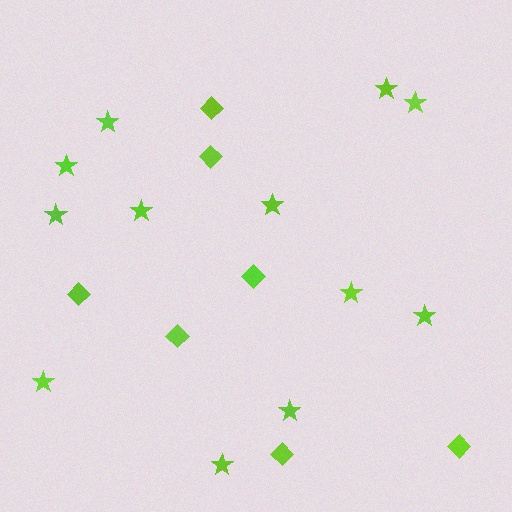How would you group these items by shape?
There are 2 groups: one group of stars (12) and one group of diamonds (7).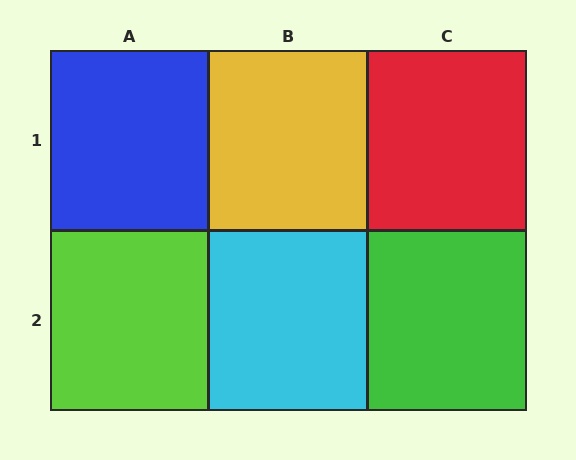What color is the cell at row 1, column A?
Blue.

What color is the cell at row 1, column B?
Yellow.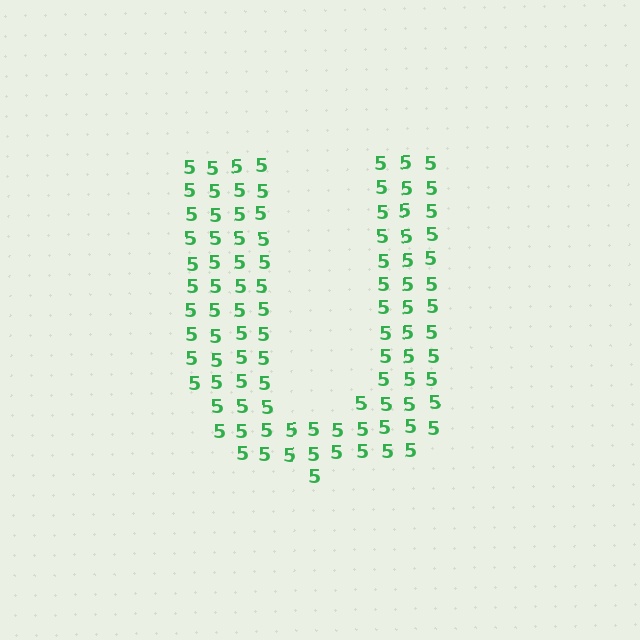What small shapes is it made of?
It is made of small digit 5's.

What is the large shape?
The large shape is the letter U.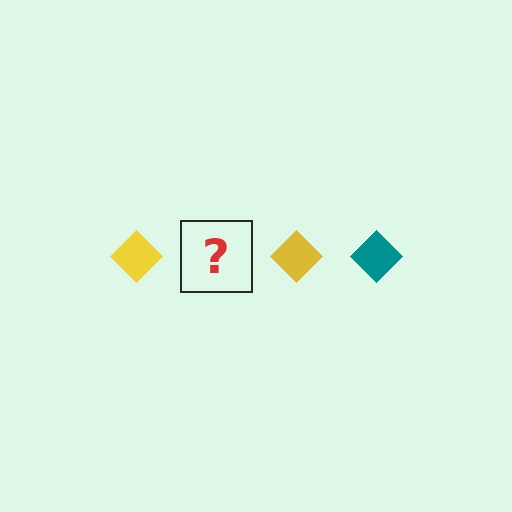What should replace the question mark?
The question mark should be replaced with a teal diamond.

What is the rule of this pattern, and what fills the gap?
The rule is that the pattern cycles through yellow, teal diamonds. The gap should be filled with a teal diamond.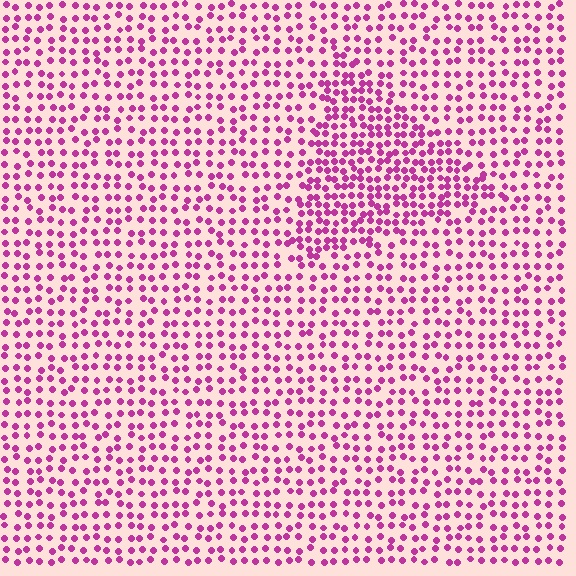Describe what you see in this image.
The image contains small magenta elements arranged at two different densities. A triangle-shaped region is visible where the elements are more densely packed than the surrounding area.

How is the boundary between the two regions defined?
The boundary is defined by a change in element density (approximately 1.7x ratio). All elements are the same color, size, and shape.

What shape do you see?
I see a triangle.